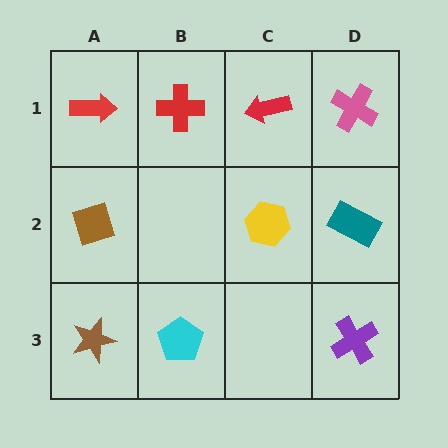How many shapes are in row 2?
3 shapes.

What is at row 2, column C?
A yellow hexagon.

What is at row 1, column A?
A red arrow.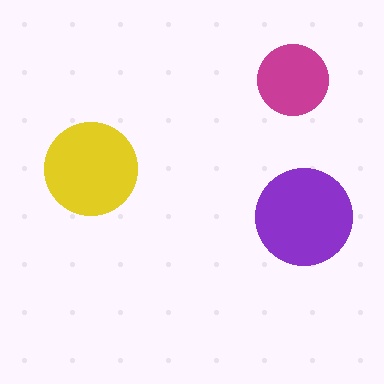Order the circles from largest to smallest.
the purple one, the yellow one, the magenta one.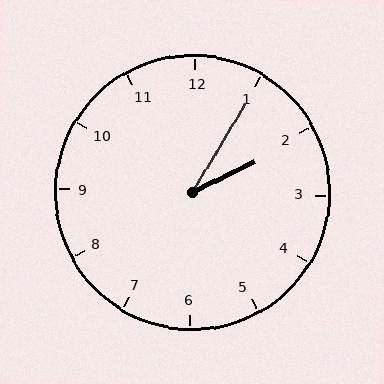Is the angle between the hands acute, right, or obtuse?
It is acute.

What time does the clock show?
2:05.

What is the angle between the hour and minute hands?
Approximately 32 degrees.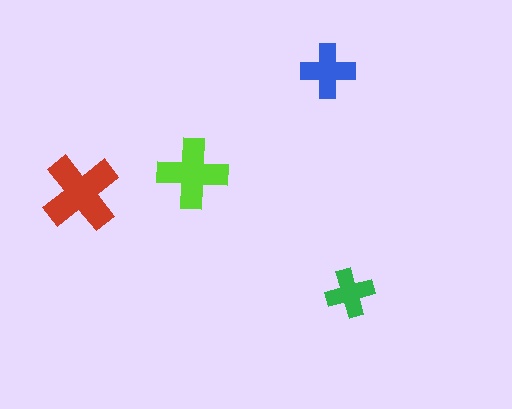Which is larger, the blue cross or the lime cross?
The lime one.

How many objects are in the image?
There are 4 objects in the image.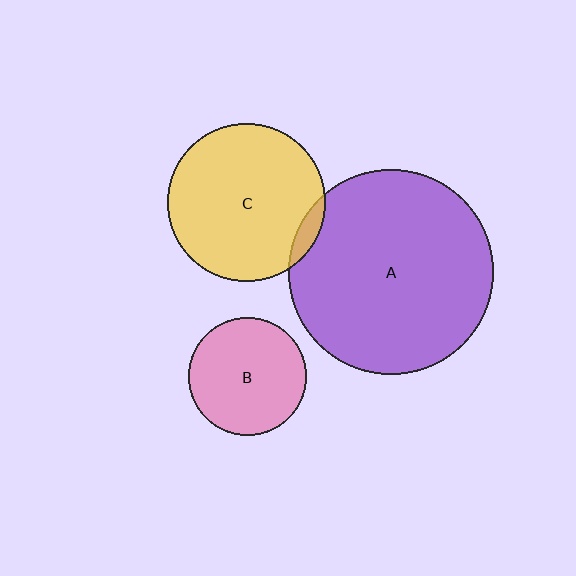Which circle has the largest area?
Circle A (purple).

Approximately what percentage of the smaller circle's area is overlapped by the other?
Approximately 5%.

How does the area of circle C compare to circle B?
Approximately 1.8 times.